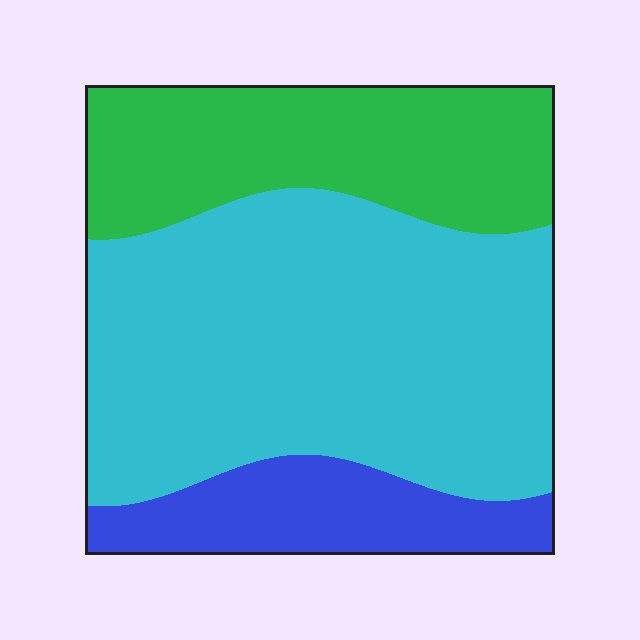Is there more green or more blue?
Green.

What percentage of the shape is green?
Green takes up about one quarter (1/4) of the shape.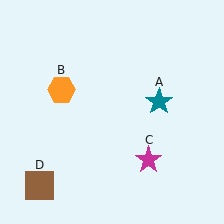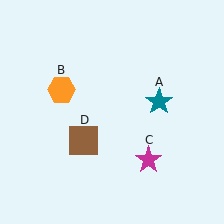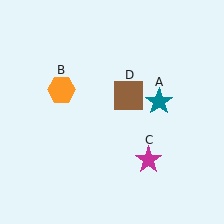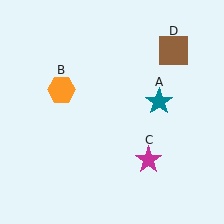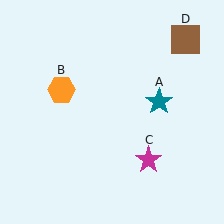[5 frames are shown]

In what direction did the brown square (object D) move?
The brown square (object D) moved up and to the right.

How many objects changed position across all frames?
1 object changed position: brown square (object D).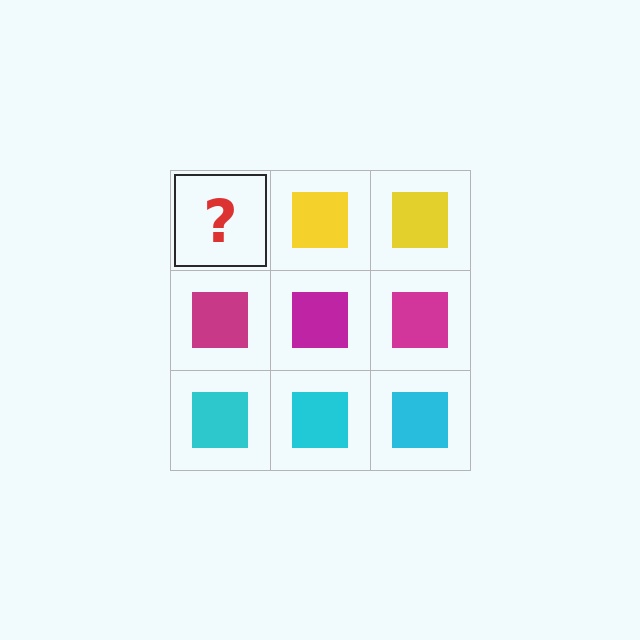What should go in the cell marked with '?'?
The missing cell should contain a yellow square.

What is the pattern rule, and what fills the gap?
The rule is that each row has a consistent color. The gap should be filled with a yellow square.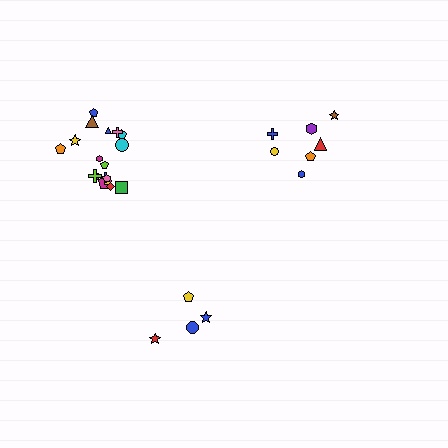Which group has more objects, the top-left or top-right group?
The top-left group.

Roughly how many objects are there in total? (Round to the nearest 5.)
Roughly 30 objects in total.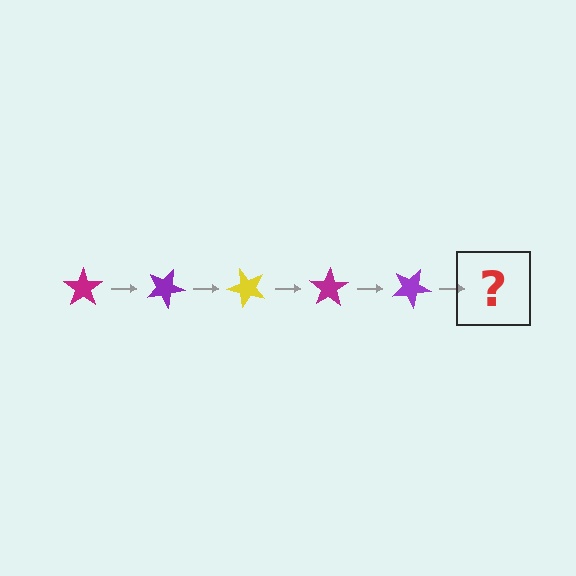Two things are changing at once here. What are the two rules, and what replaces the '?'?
The two rules are that it rotates 25 degrees each step and the color cycles through magenta, purple, and yellow. The '?' should be a yellow star, rotated 125 degrees from the start.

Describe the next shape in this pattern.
It should be a yellow star, rotated 125 degrees from the start.